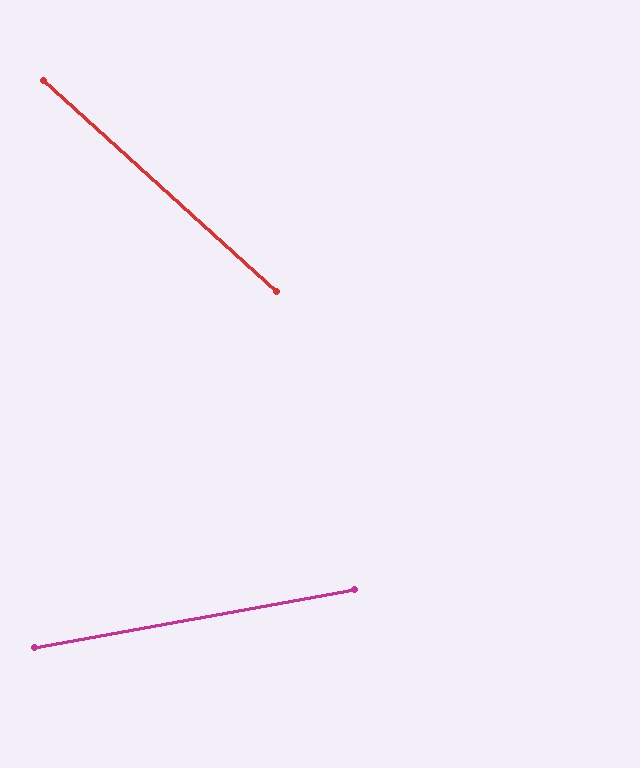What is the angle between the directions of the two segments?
Approximately 52 degrees.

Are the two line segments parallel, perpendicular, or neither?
Neither parallel nor perpendicular — they differ by about 52°.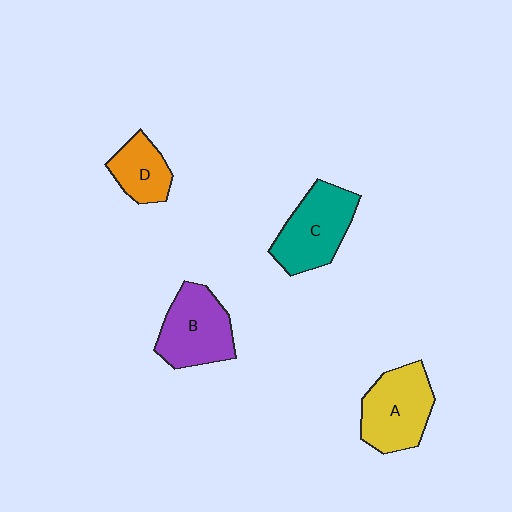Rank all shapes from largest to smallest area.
From largest to smallest: C (teal), A (yellow), B (purple), D (orange).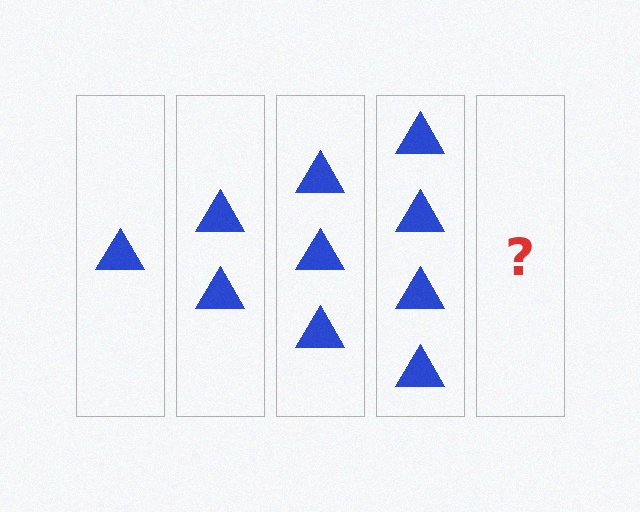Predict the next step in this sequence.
The next step is 5 triangles.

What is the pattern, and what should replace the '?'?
The pattern is that each step adds one more triangle. The '?' should be 5 triangles.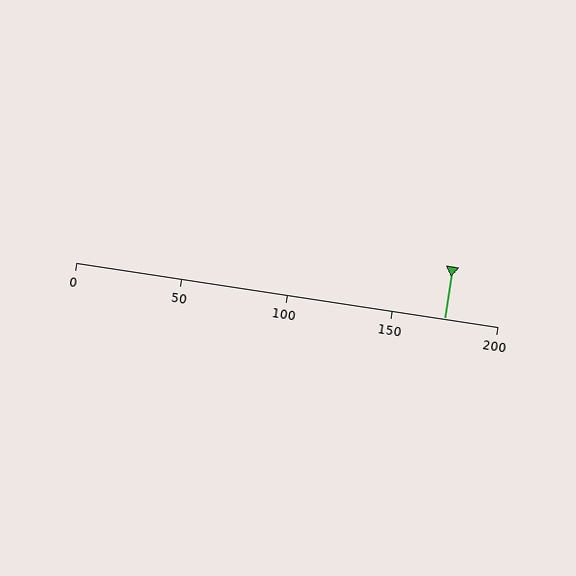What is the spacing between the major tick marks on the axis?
The major ticks are spaced 50 apart.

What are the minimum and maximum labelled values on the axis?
The axis runs from 0 to 200.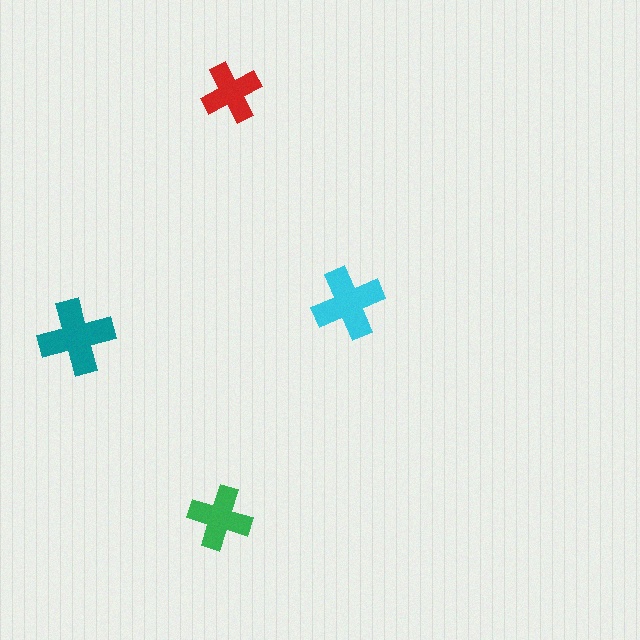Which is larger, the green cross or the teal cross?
The teal one.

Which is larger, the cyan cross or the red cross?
The cyan one.